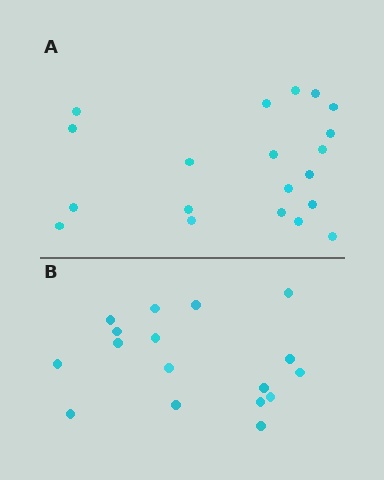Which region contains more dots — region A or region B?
Region A (the top region) has more dots.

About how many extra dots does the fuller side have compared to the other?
Region A has just a few more — roughly 2 or 3 more dots than region B.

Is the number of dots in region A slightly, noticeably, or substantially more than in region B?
Region A has only slightly more — the two regions are fairly close. The ratio is roughly 1.2 to 1.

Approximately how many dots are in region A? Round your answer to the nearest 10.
About 20 dots.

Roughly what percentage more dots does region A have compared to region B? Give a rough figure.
About 20% more.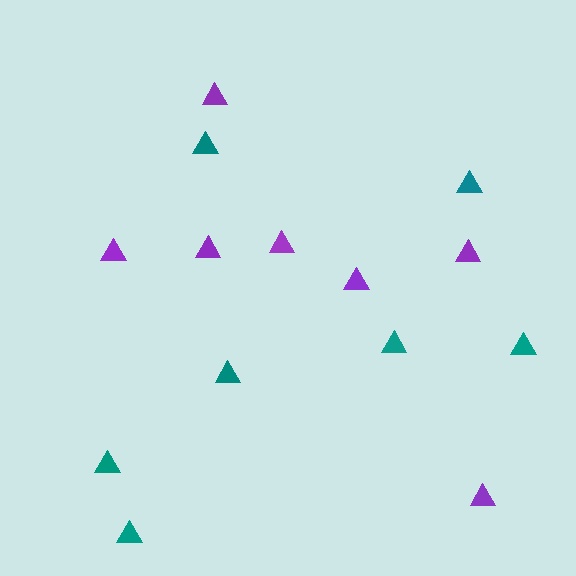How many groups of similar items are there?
There are 2 groups: one group of purple triangles (7) and one group of teal triangles (7).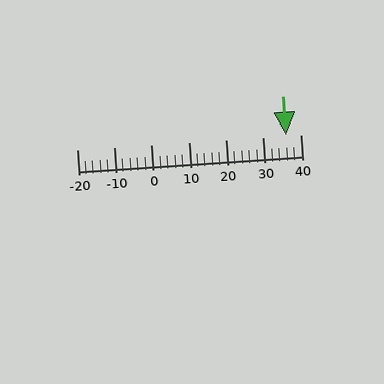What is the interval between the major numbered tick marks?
The major tick marks are spaced 10 units apart.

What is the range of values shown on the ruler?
The ruler shows values from -20 to 40.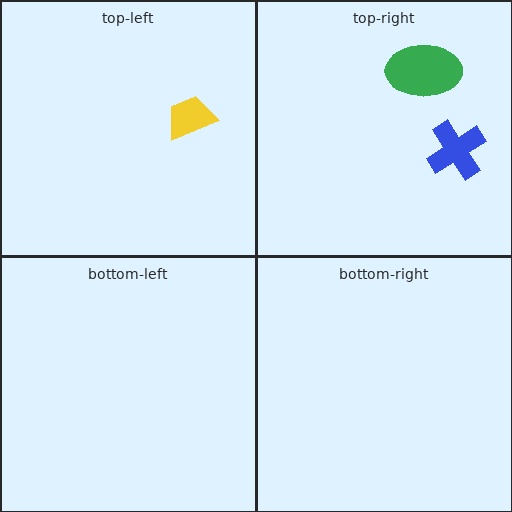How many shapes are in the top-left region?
1.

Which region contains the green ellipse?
The top-right region.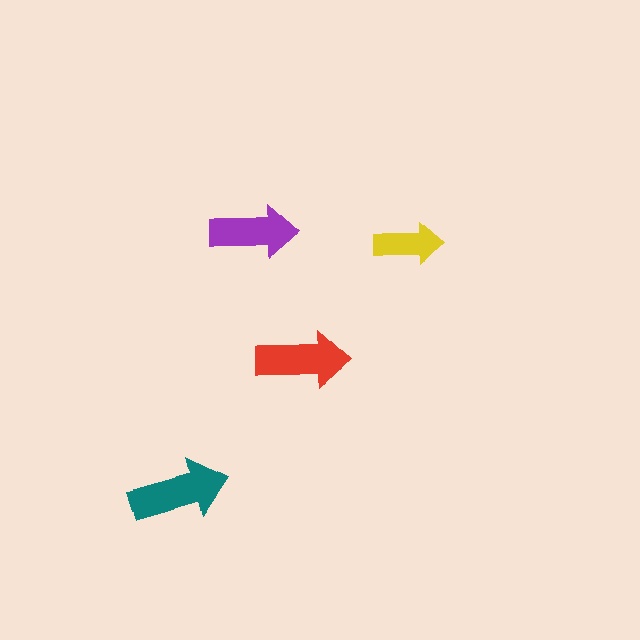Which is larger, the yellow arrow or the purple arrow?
The purple one.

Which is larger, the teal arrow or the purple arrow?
The teal one.